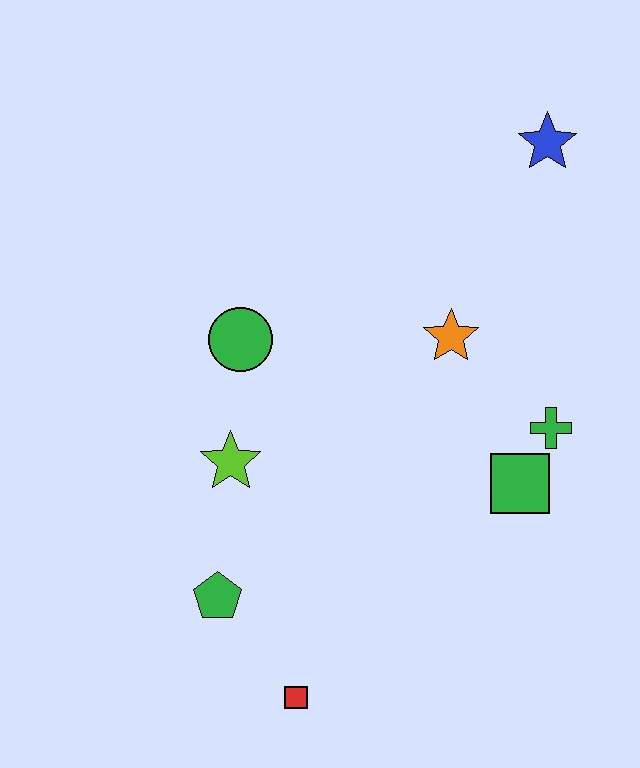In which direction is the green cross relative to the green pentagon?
The green cross is to the right of the green pentagon.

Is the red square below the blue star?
Yes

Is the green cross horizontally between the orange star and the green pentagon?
No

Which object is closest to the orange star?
The green cross is closest to the orange star.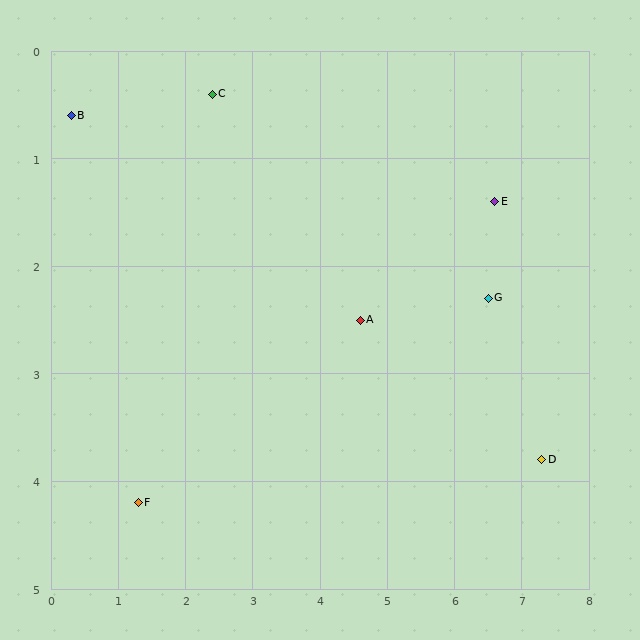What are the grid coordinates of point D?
Point D is at approximately (7.3, 3.8).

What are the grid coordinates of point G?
Point G is at approximately (6.5, 2.3).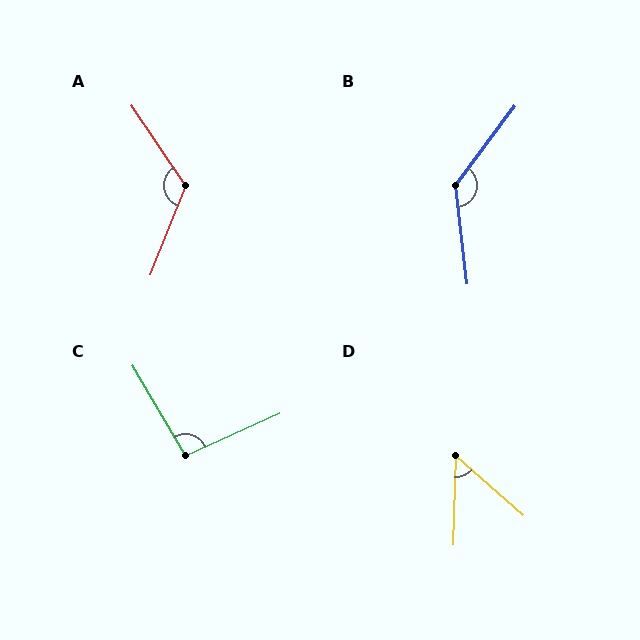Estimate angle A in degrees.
Approximately 124 degrees.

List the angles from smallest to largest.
D (50°), C (96°), A (124°), B (137°).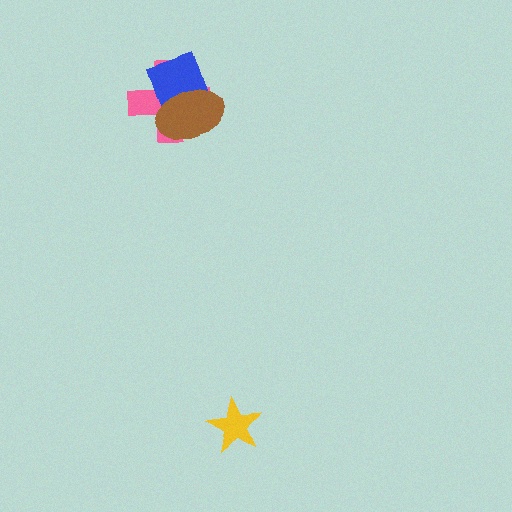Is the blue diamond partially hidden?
Yes, it is partially covered by another shape.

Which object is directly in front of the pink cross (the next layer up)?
The blue diamond is directly in front of the pink cross.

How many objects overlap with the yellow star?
0 objects overlap with the yellow star.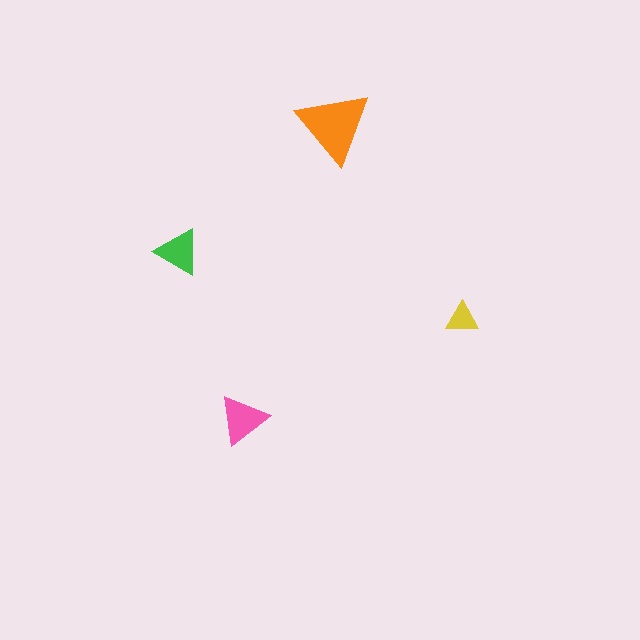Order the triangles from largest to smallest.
the orange one, the pink one, the green one, the yellow one.